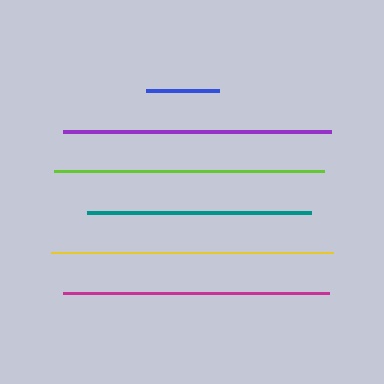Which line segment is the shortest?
The blue line is the shortest at approximately 73 pixels.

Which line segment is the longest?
The yellow line is the longest at approximately 282 pixels.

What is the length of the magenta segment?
The magenta segment is approximately 267 pixels long.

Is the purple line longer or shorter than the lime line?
The lime line is longer than the purple line.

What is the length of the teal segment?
The teal segment is approximately 224 pixels long.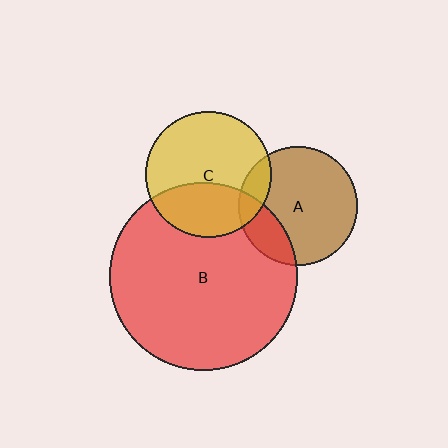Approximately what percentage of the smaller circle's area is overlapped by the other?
Approximately 35%.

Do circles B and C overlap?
Yes.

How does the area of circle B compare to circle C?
Approximately 2.3 times.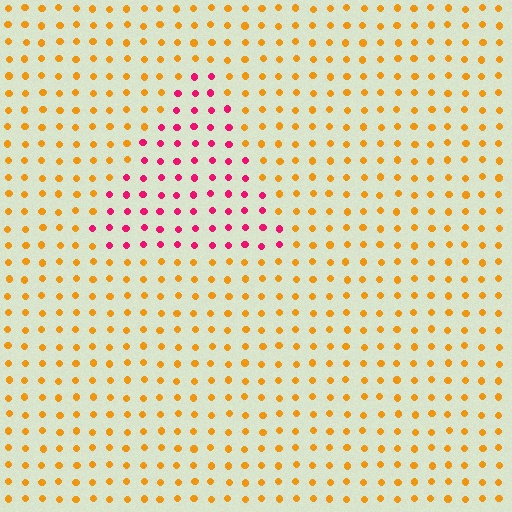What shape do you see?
I see a triangle.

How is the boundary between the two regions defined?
The boundary is defined purely by a slight shift in hue (about 62 degrees). Spacing, size, and orientation are identical on both sides.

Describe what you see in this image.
The image is filled with small orange elements in a uniform arrangement. A triangle-shaped region is visible where the elements are tinted to a slightly different hue, forming a subtle color boundary.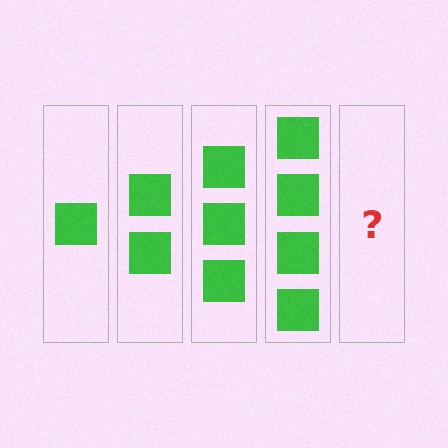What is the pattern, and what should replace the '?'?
The pattern is that each step adds one more square. The '?' should be 5 squares.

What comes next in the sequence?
The next element should be 5 squares.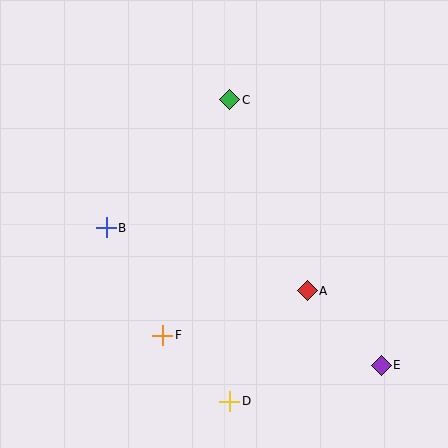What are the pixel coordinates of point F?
Point F is at (163, 335).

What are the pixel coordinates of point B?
Point B is at (106, 228).